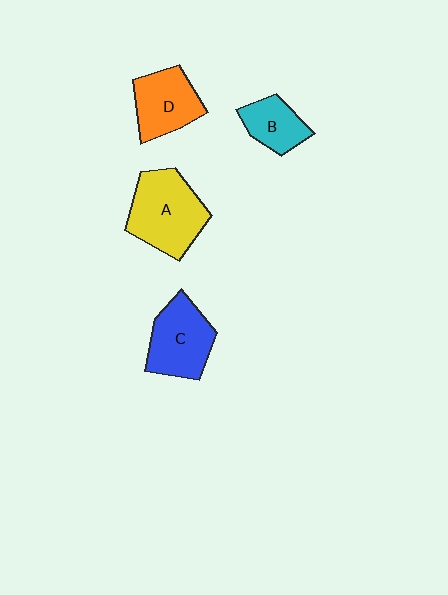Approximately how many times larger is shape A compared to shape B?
Approximately 1.9 times.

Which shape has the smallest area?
Shape B (cyan).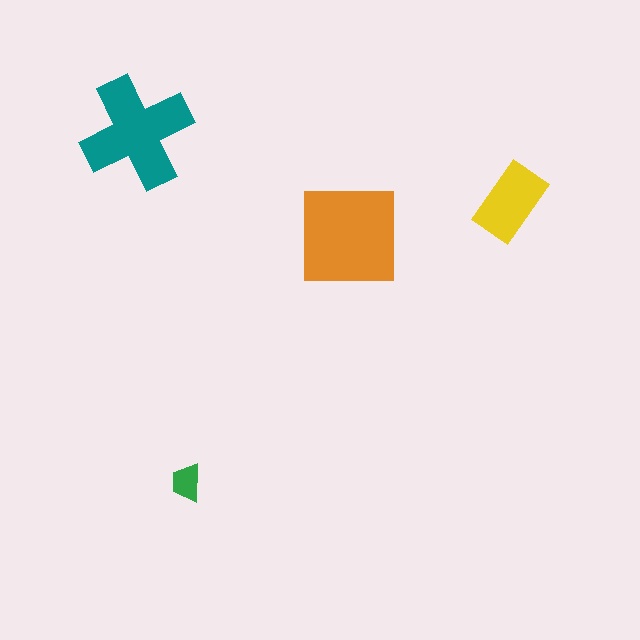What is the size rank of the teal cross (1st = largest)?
2nd.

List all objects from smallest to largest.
The green trapezoid, the yellow rectangle, the teal cross, the orange square.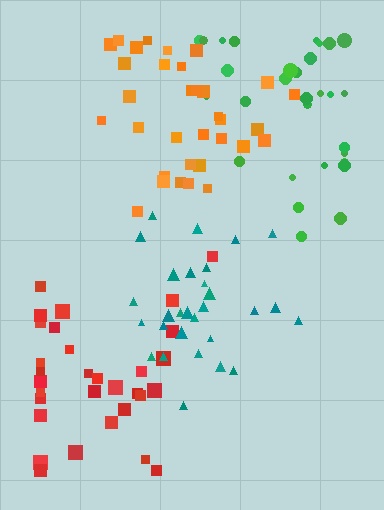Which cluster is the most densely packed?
Teal.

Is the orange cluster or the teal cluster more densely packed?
Teal.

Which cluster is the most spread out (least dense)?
Green.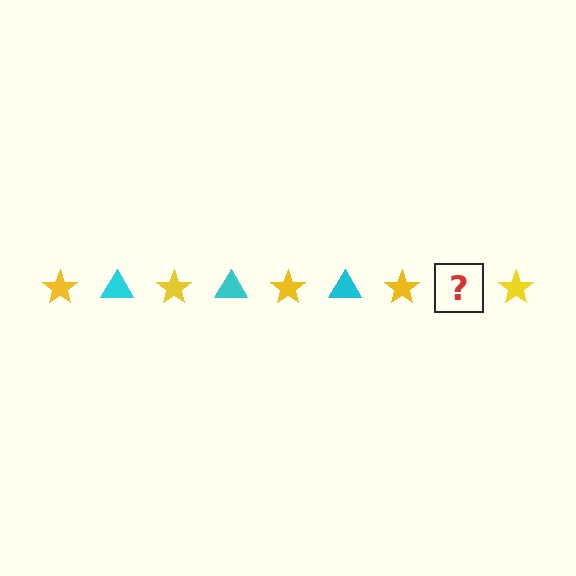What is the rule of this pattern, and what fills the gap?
The rule is that the pattern alternates between yellow star and cyan triangle. The gap should be filled with a cyan triangle.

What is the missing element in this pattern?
The missing element is a cyan triangle.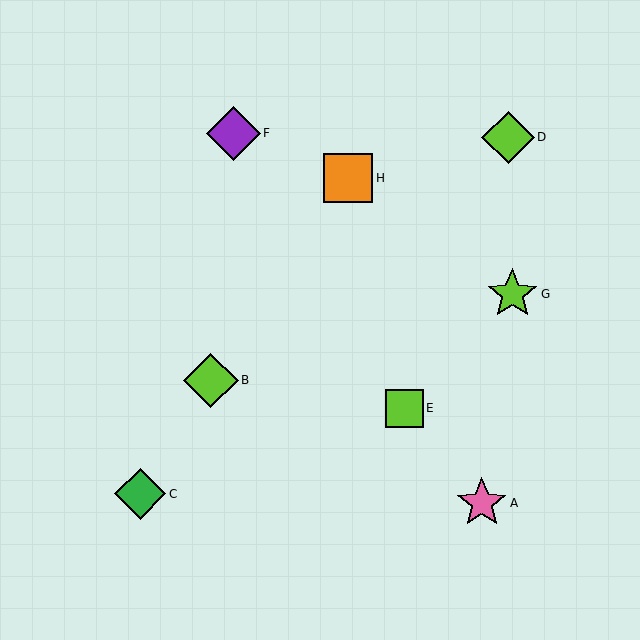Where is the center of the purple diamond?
The center of the purple diamond is at (233, 133).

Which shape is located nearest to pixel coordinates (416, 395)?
The lime square (labeled E) at (404, 408) is nearest to that location.